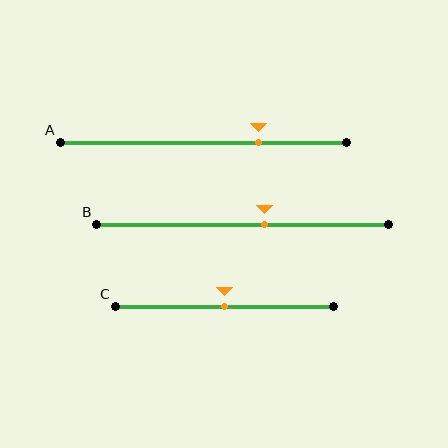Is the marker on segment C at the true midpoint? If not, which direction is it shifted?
Yes, the marker on segment C is at the true midpoint.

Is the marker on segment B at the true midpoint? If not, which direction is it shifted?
No, the marker on segment B is shifted to the right by about 8% of the segment length.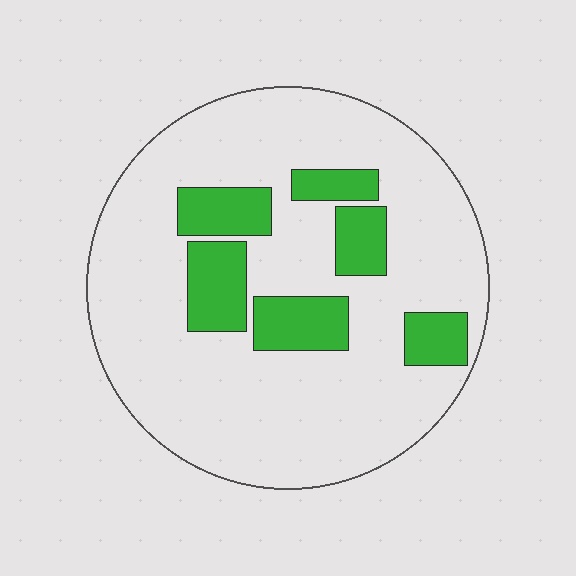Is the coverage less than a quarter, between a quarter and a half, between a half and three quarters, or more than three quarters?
Less than a quarter.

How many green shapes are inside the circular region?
6.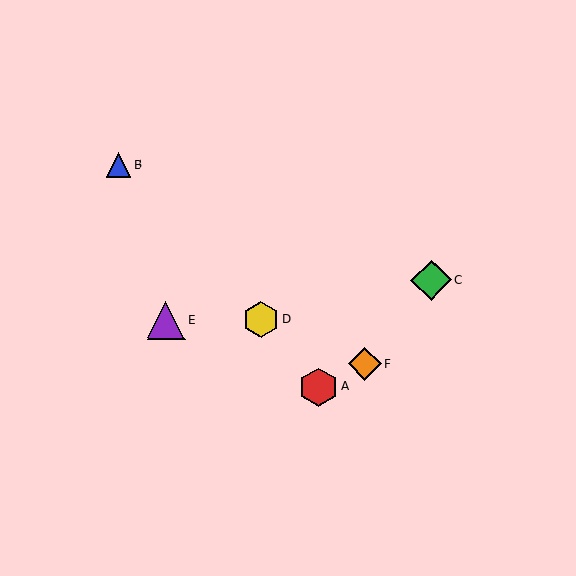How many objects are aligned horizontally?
2 objects (D, E) are aligned horizontally.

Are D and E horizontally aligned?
Yes, both are at y≈320.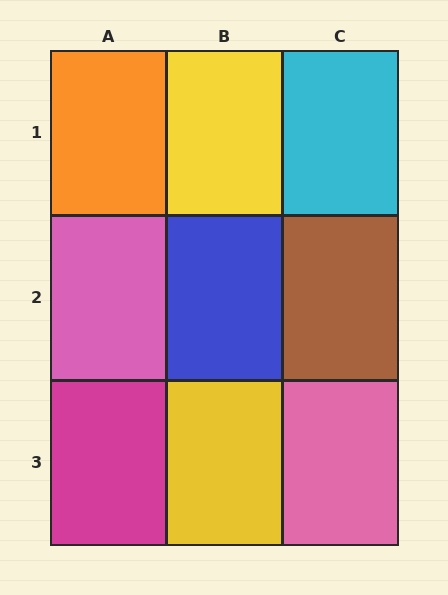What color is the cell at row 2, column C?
Brown.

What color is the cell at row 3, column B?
Yellow.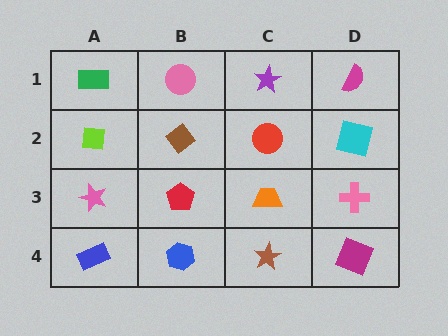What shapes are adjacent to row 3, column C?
A red circle (row 2, column C), a brown star (row 4, column C), a red pentagon (row 3, column B), a pink cross (row 3, column D).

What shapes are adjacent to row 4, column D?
A pink cross (row 3, column D), a brown star (row 4, column C).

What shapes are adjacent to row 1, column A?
A lime square (row 2, column A), a pink circle (row 1, column B).